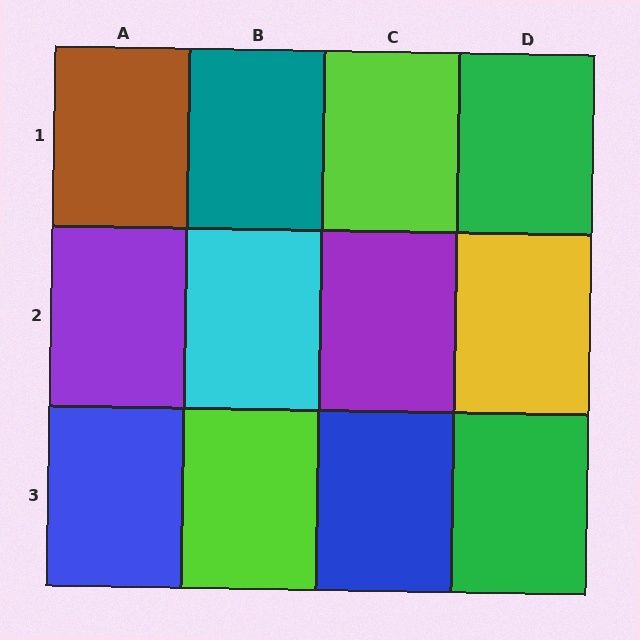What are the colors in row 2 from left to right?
Purple, cyan, purple, yellow.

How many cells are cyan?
1 cell is cyan.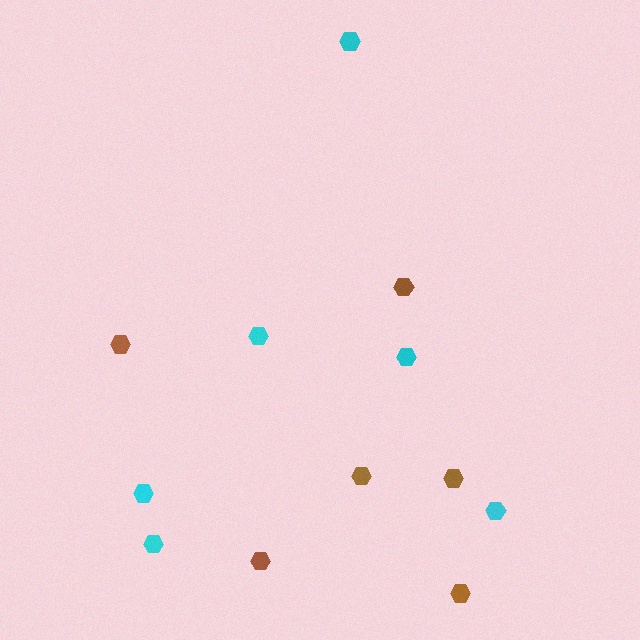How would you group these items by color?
There are 2 groups: one group of brown hexagons (6) and one group of cyan hexagons (6).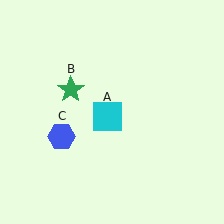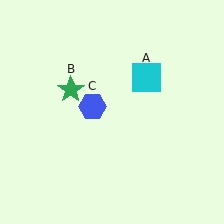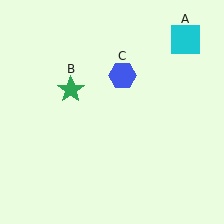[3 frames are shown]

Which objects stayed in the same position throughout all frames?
Green star (object B) remained stationary.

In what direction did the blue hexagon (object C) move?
The blue hexagon (object C) moved up and to the right.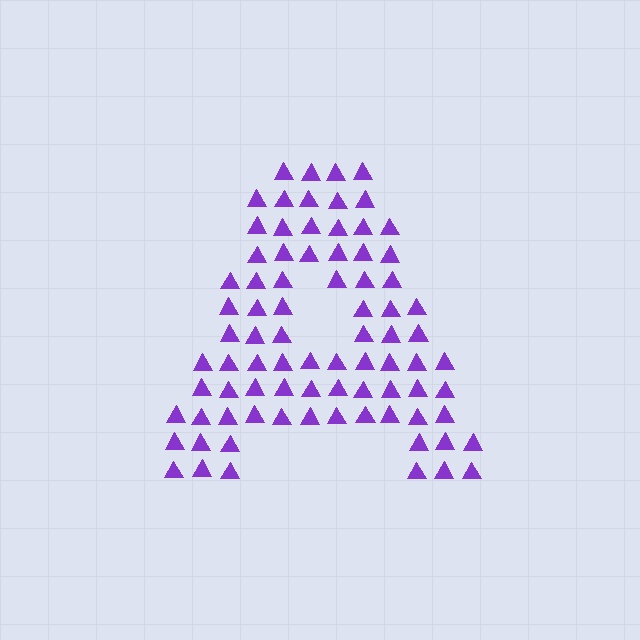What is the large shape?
The large shape is the letter A.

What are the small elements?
The small elements are triangles.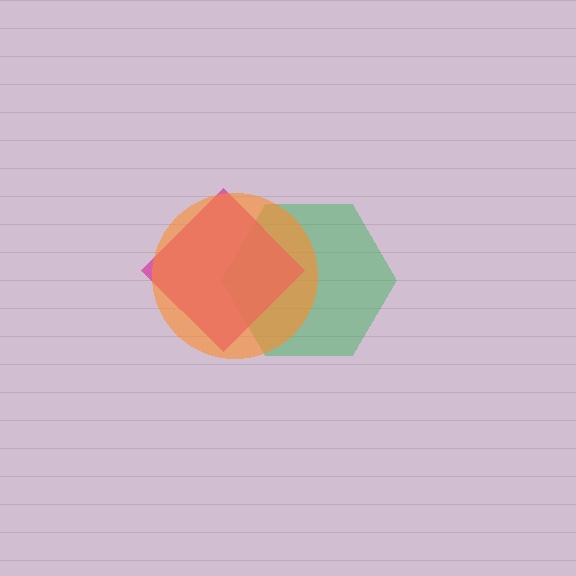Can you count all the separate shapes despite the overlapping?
Yes, there are 3 separate shapes.